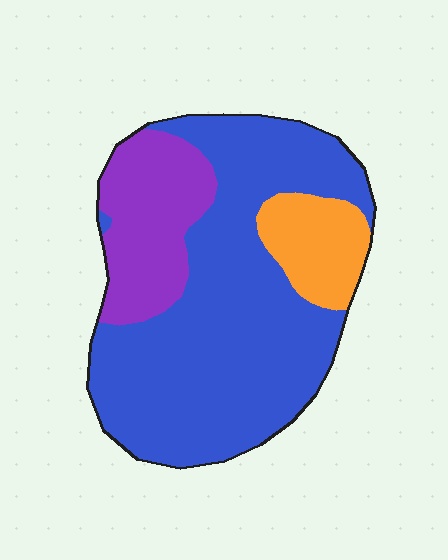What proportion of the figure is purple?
Purple covers roughly 20% of the figure.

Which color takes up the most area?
Blue, at roughly 65%.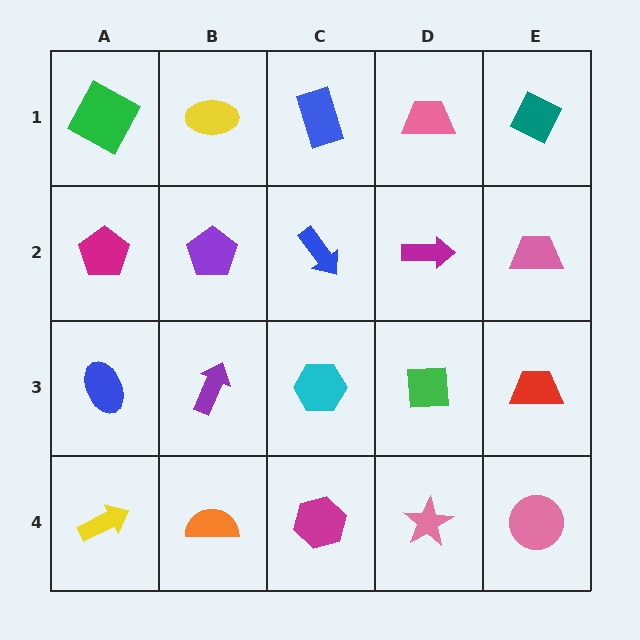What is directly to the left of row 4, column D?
A magenta hexagon.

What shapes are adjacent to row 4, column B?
A purple arrow (row 3, column B), a yellow arrow (row 4, column A), a magenta hexagon (row 4, column C).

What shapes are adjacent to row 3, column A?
A magenta pentagon (row 2, column A), a yellow arrow (row 4, column A), a purple arrow (row 3, column B).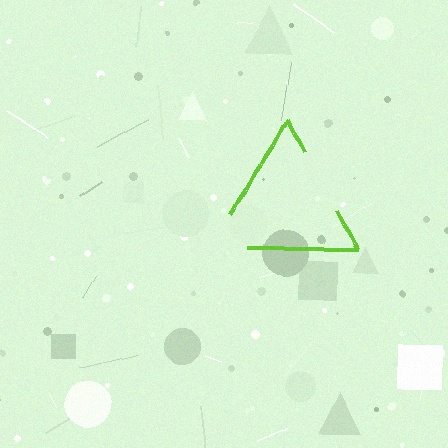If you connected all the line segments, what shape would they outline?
They would outline a triangle.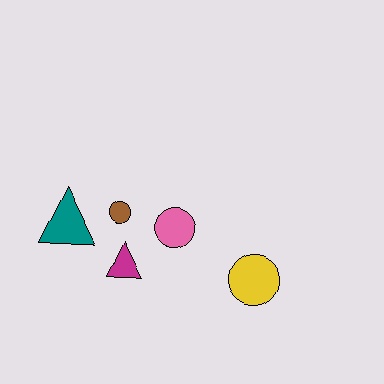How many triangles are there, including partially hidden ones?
There are 2 triangles.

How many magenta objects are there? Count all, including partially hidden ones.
There is 1 magenta object.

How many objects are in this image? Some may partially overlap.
There are 5 objects.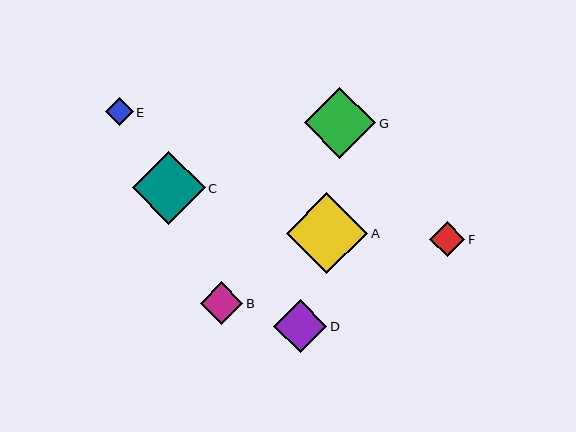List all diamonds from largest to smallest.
From largest to smallest: A, C, G, D, B, F, E.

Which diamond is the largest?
Diamond A is the largest with a size of approximately 81 pixels.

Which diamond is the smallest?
Diamond E is the smallest with a size of approximately 28 pixels.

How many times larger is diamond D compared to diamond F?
Diamond D is approximately 1.5 times the size of diamond F.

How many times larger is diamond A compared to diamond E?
Diamond A is approximately 2.9 times the size of diamond E.